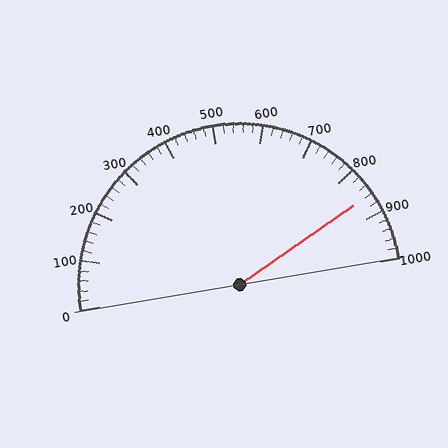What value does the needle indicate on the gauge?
The needle indicates approximately 860.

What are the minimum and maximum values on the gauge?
The gauge ranges from 0 to 1000.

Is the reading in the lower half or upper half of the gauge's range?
The reading is in the upper half of the range (0 to 1000).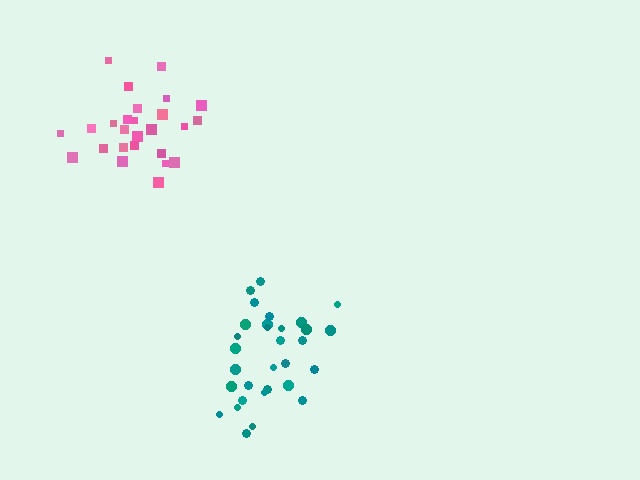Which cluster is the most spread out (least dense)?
Teal.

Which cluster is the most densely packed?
Pink.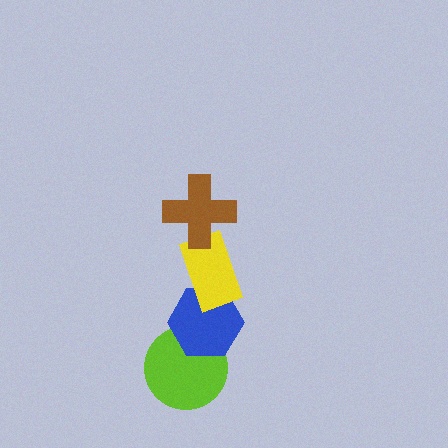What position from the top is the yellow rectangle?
The yellow rectangle is 2nd from the top.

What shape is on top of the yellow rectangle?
The brown cross is on top of the yellow rectangle.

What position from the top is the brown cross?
The brown cross is 1st from the top.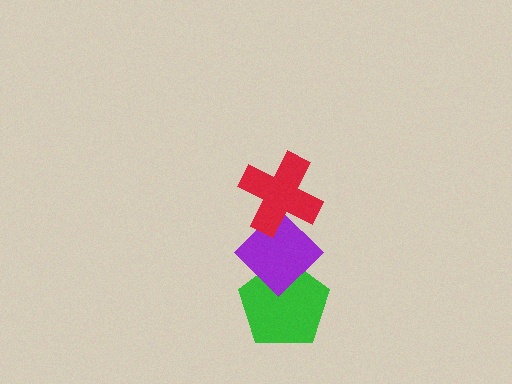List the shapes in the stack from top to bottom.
From top to bottom: the red cross, the purple diamond, the green pentagon.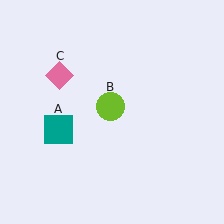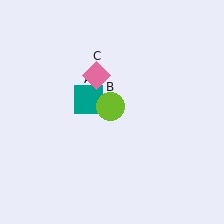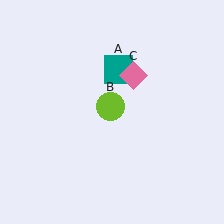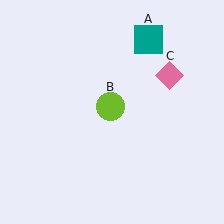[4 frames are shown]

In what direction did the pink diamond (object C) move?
The pink diamond (object C) moved right.